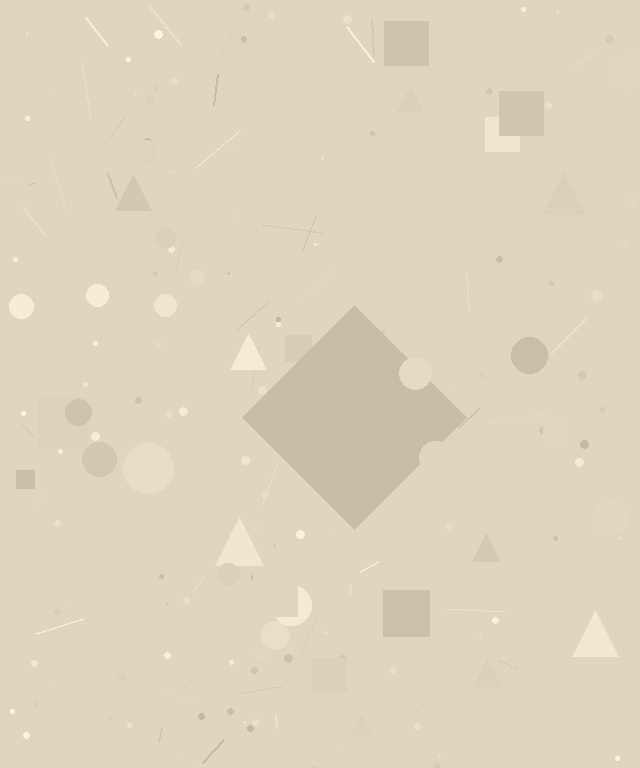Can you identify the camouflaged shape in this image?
The camouflaged shape is a diamond.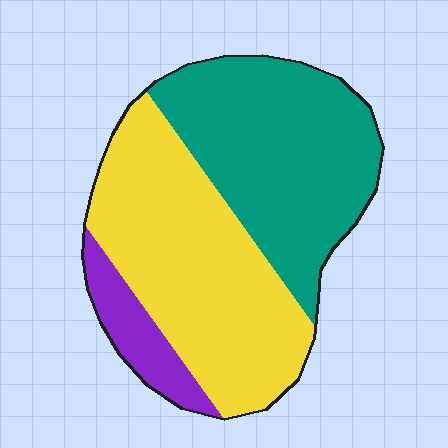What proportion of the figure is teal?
Teal takes up about two fifths (2/5) of the figure.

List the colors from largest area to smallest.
From largest to smallest: yellow, teal, purple.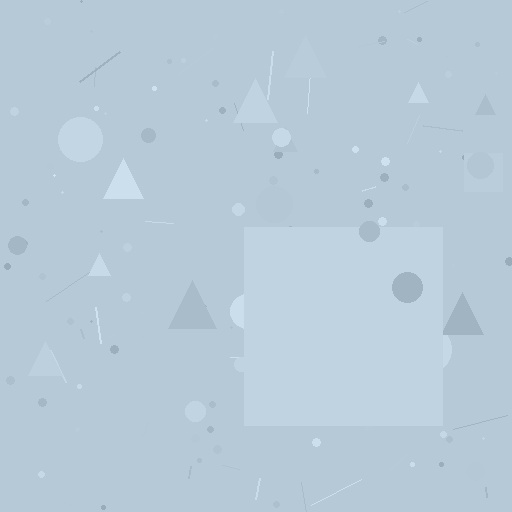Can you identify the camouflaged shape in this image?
The camouflaged shape is a square.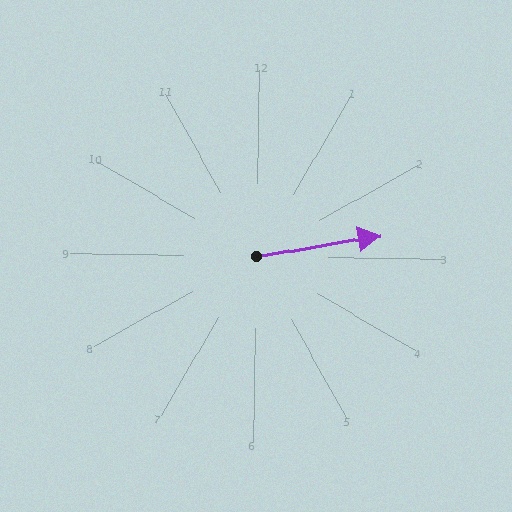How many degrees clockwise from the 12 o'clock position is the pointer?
Approximately 80 degrees.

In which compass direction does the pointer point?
East.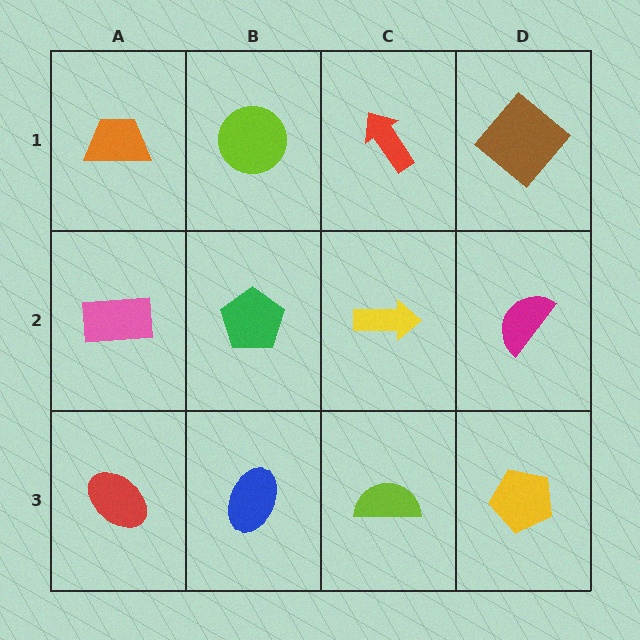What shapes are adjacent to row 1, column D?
A magenta semicircle (row 2, column D), a red arrow (row 1, column C).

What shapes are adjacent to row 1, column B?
A green pentagon (row 2, column B), an orange trapezoid (row 1, column A), a red arrow (row 1, column C).